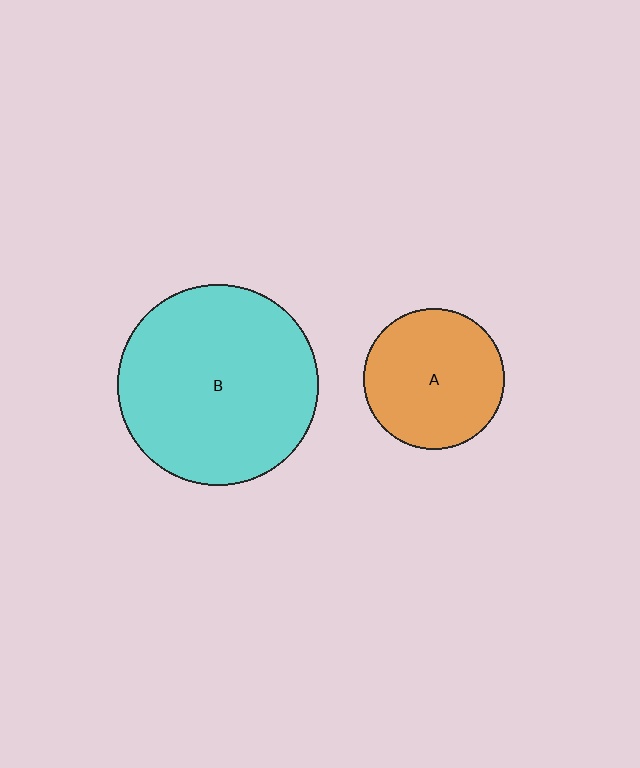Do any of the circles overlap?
No, none of the circles overlap.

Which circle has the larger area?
Circle B (cyan).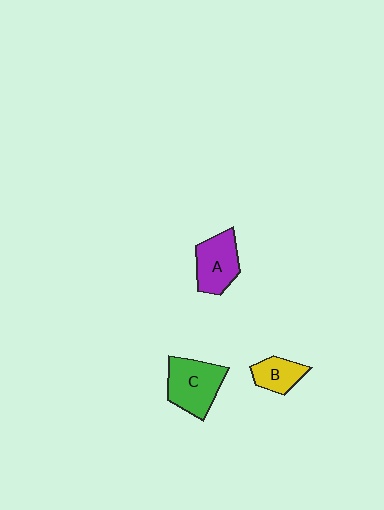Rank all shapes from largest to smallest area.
From largest to smallest: C (green), A (purple), B (yellow).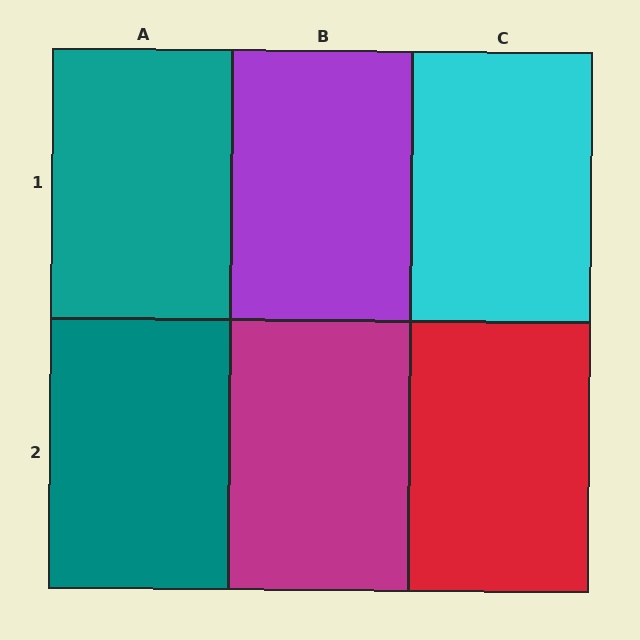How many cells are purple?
1 cell is purple.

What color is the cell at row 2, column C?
Red.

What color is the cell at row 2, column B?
Magenta.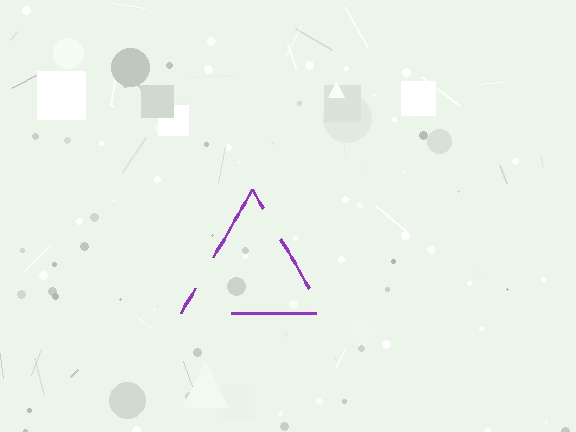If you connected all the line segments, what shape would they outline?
They would outline a triangle.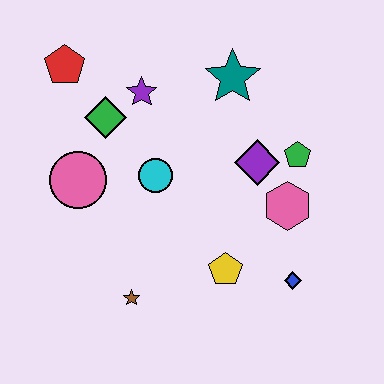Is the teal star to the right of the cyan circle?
Yes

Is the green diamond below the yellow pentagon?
No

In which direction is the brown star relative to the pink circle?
The brown star is below the pink circle.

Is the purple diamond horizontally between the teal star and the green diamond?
No